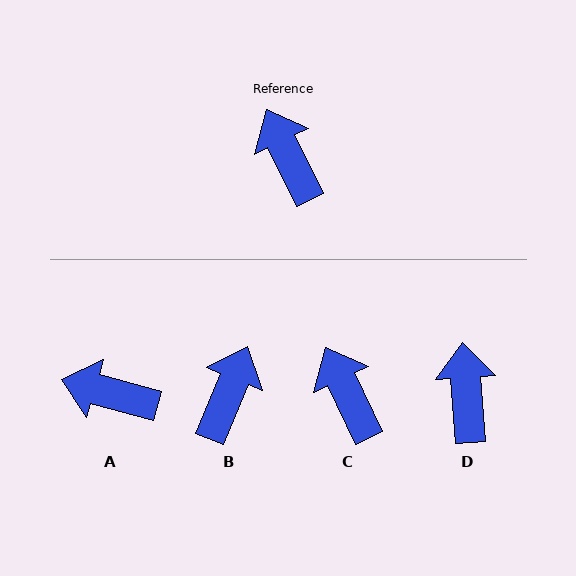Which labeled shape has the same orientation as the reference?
C.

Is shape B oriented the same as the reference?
No, it is off by about 48 degrees.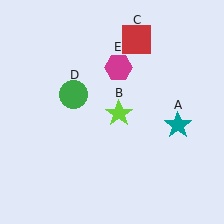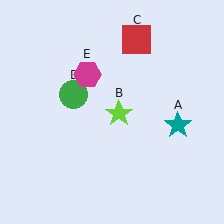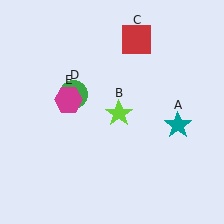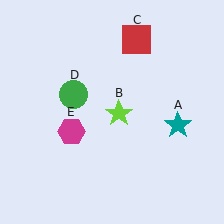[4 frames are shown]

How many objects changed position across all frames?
1 object changed position: magenta hexagon (object E).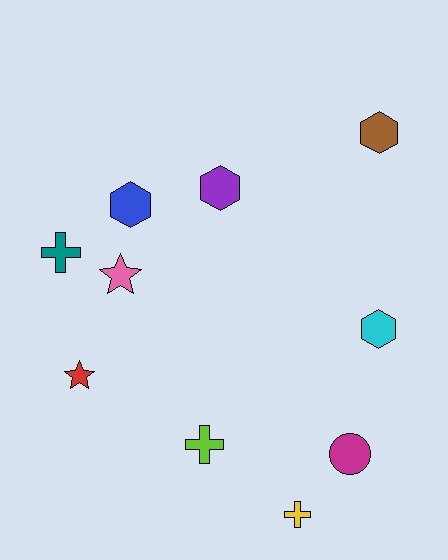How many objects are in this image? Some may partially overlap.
There are 10 objects.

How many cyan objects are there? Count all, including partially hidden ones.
There is 1 cyan object.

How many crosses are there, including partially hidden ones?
There are 3 crosses.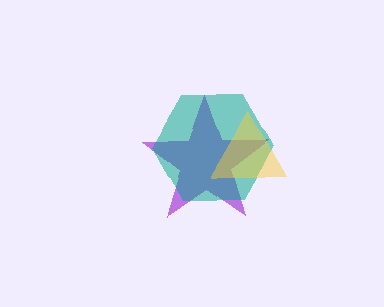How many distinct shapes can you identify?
There are 3 distinct shapes: a purple star, a teal hexagon, a yellow triangle.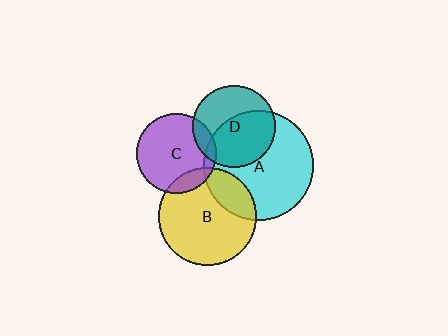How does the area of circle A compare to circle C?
Approximately 1.9 times.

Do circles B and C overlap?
Yes.